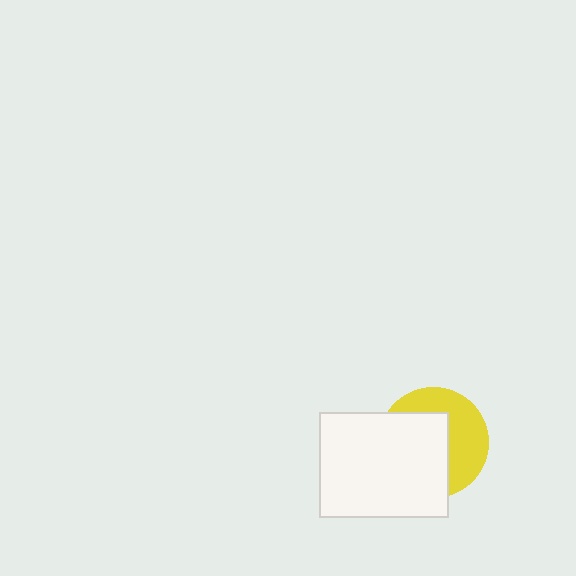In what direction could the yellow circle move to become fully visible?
The yellow circle could move toward the upper-right. That would shift it out from behind the white rectangle entirely.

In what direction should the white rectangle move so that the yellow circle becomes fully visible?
The white rectangle should move toward the lower-left. That is the shortest direction to clear the overlap and leave the yellow circle fully visible.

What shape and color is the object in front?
The object in front is a white rectangle.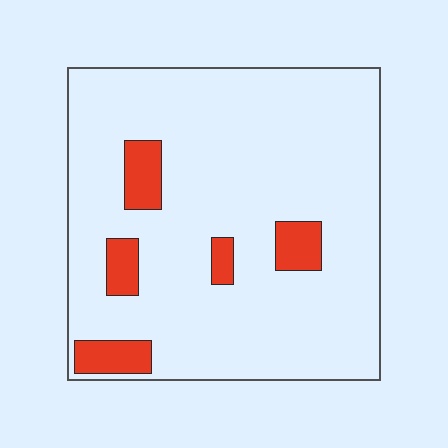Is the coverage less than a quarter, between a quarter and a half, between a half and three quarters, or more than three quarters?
Less than a quarter.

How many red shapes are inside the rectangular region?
5.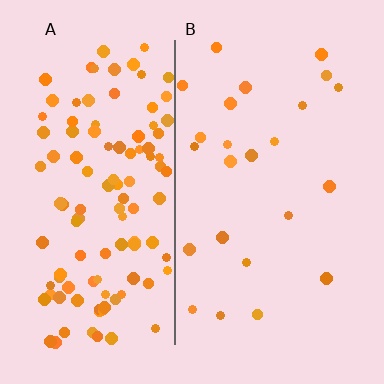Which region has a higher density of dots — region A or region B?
A (the left).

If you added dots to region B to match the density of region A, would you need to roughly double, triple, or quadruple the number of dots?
Approximately quadruple.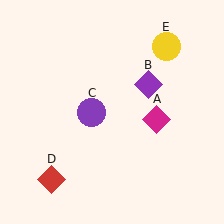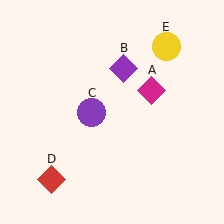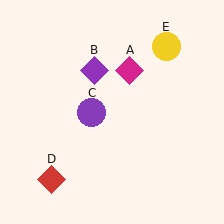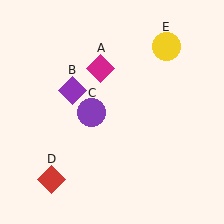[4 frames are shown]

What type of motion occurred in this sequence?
The magenta diamond (object A), purple diamond (object B) rotated counterclockwise around the center of the scene.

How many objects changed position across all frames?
2 objects changed position: magenta diamond (object A), purple diamond (object B).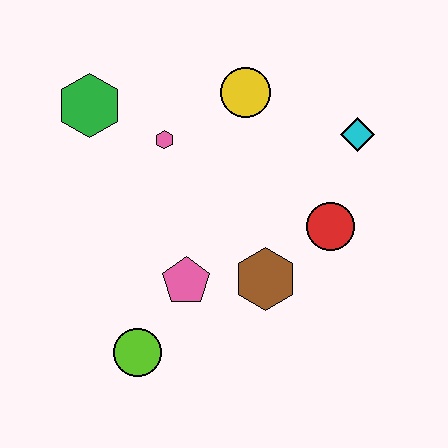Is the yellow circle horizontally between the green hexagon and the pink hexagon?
No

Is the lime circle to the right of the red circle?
No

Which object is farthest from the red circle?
The green hexagon is farthest from the red circle.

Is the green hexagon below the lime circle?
No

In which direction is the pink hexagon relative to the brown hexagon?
The pink hexagon is above the brown hexagon.